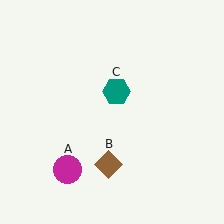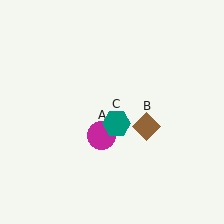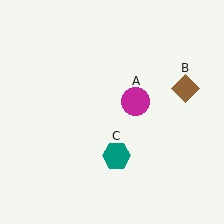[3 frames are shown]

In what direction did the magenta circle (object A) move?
The magenta circle (object A) moved up and to the right.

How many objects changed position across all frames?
3 objects changed position: magenta circle (object A), brown diamond (object B), teal hexagon (object C).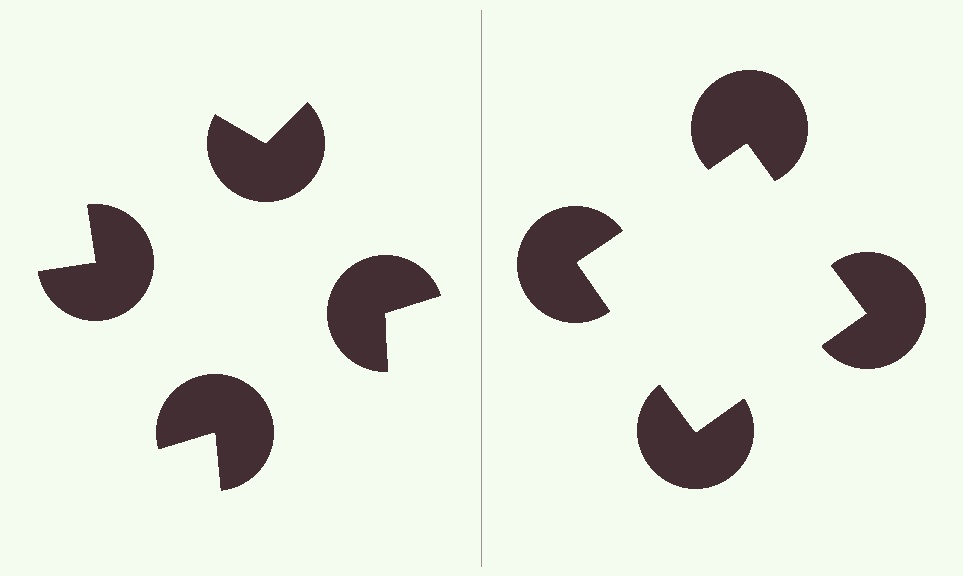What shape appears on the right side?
An illusory square.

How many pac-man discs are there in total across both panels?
8 — 4 on each side.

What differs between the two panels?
The pac-man discs are positioned identically on both sides; only the wedge orientations differ. On the right they align to a square; on the left they are misaligned.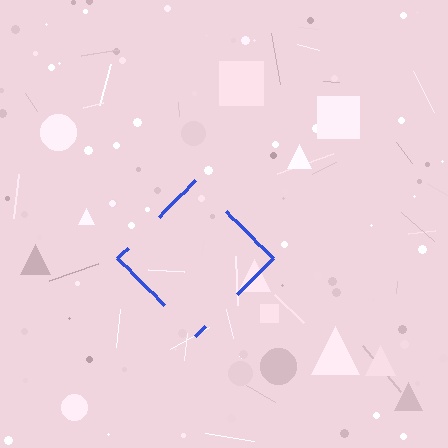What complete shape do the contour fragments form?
The contour fragments form a diamond.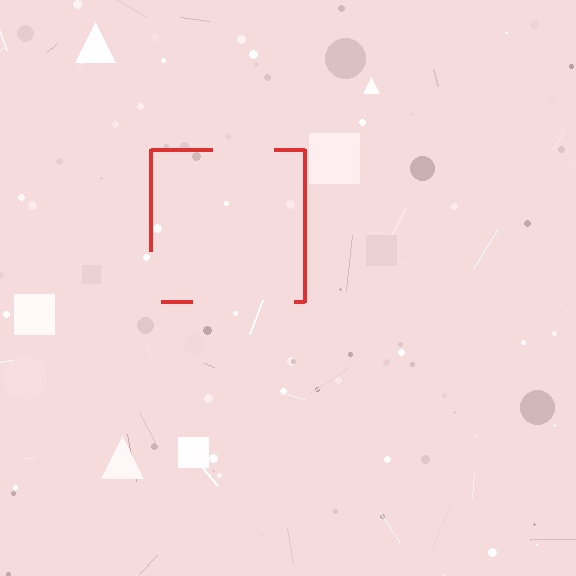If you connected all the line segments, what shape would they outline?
They would outline a square.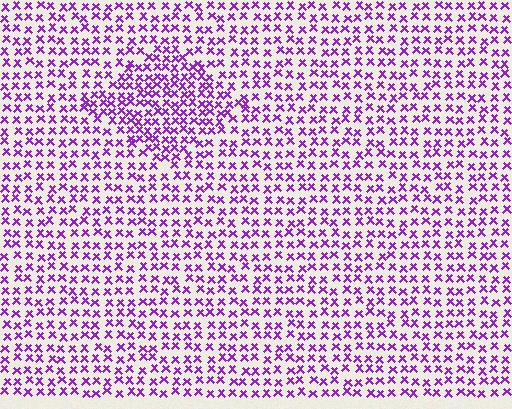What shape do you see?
I see a diamond.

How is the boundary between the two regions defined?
The boundary is defined by a change in element density (approximately 1.6x ratio). All elements are the same color, size, and shape.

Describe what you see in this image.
The image contains small purple elements arranged at two different densities. A diamond-shaped region is visible where the elements are more densely packed than the surrounding area.